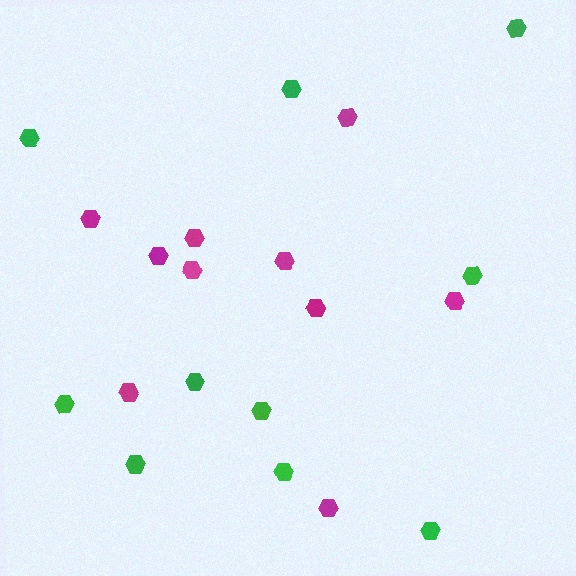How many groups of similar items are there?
There are 2 groups: one group of magenta hexagons (10) and one group of green hexagons (10).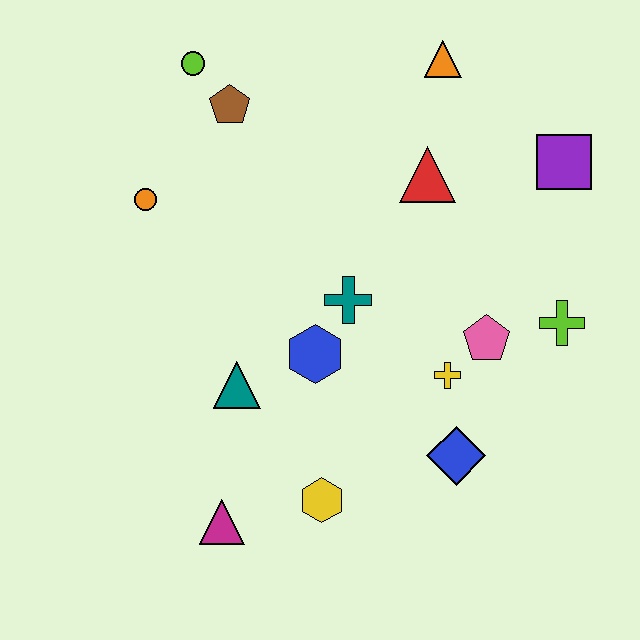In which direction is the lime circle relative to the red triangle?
The lime circle is to the left of the red triangle.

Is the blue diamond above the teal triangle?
No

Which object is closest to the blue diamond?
The yellow cross is closest to the blue diamond.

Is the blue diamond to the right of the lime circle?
Yes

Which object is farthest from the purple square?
The magenta triangle is farthest from the purple square.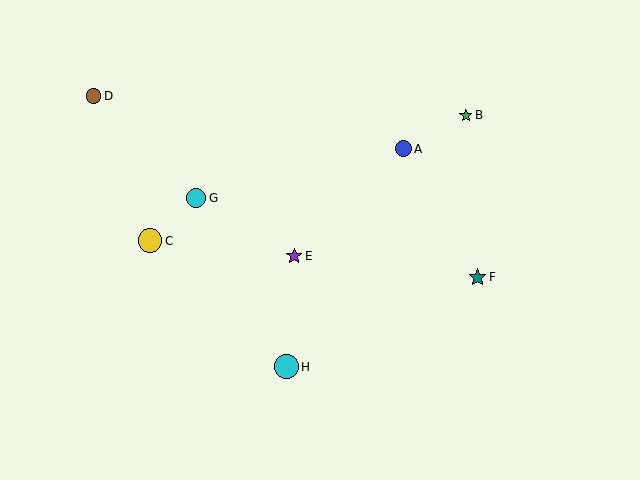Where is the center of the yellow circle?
The center of the yellow circle is at (150, 241).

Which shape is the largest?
The yellow circle (labeled C) is the largest.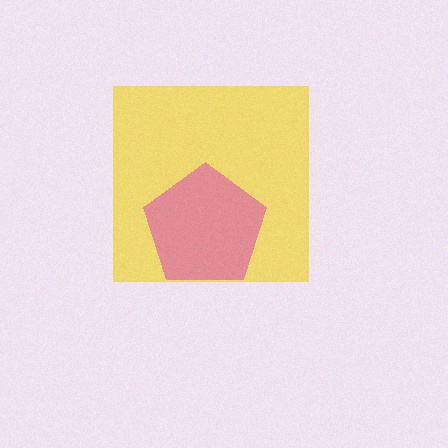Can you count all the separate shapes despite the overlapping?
Yes, there are 2 separate shapes.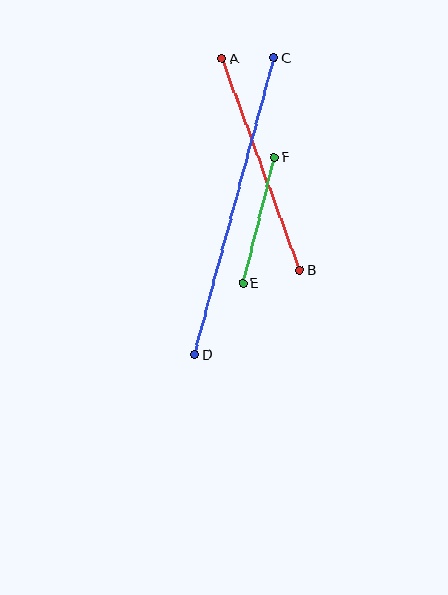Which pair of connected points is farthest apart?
Points C and D are farthest apart.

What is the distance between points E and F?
The distance is approximately 130 pixels.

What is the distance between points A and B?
The distance is approximately 225 pixels.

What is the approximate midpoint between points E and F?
The midpoint is at approximately (259, 221) pixels.